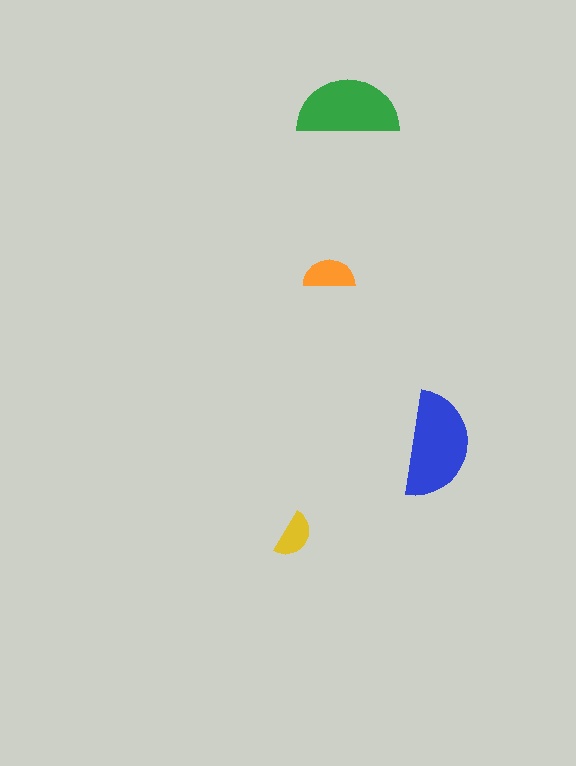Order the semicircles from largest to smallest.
the blue one, the green one, the orange one, the yellow one.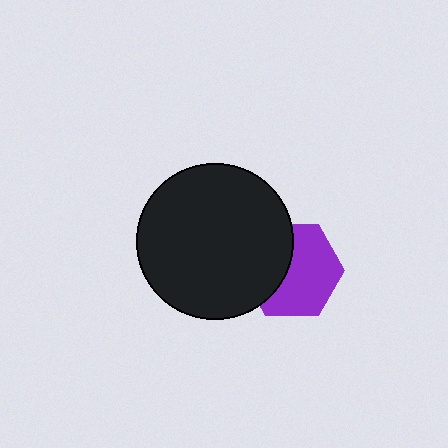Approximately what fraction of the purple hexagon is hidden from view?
Roughly 39% of the purple hexagon is hidden behind the black circle.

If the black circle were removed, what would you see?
You would see the complete purple hexagon.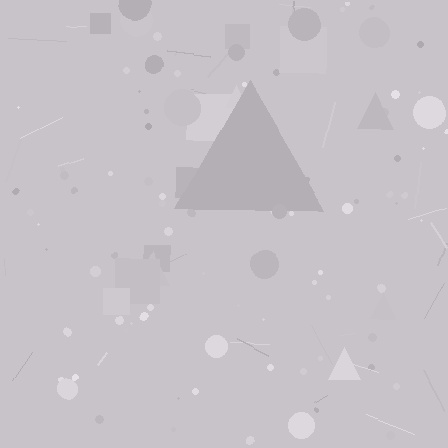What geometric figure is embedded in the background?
A triangle is embedded in the background.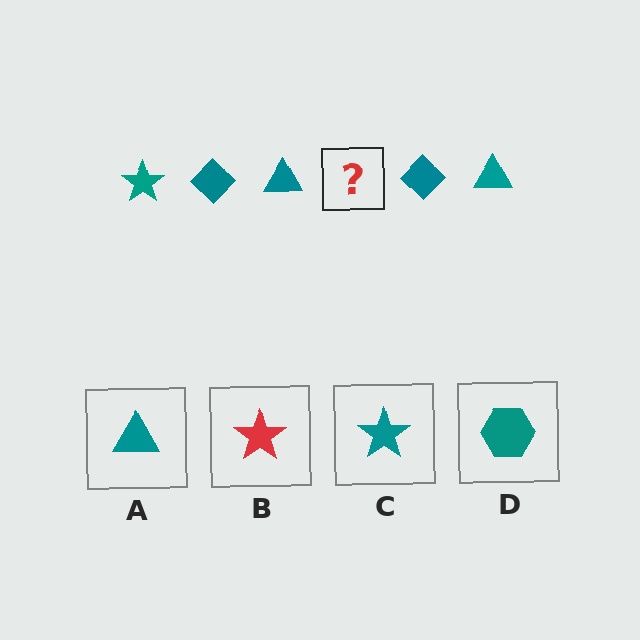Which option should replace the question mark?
Option C.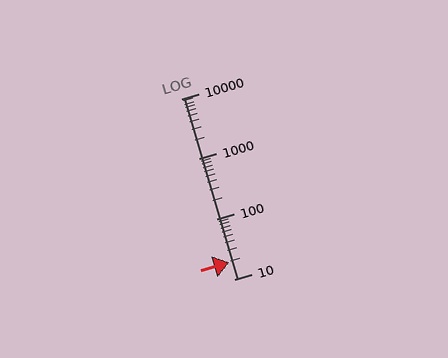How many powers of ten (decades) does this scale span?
The scale spans 3 decades, from 10 to 10000.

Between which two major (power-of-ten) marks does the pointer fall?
The pointer is between 10 and 100.